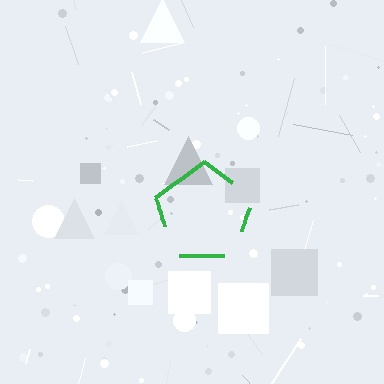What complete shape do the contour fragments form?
The contour fragments form a pentagon.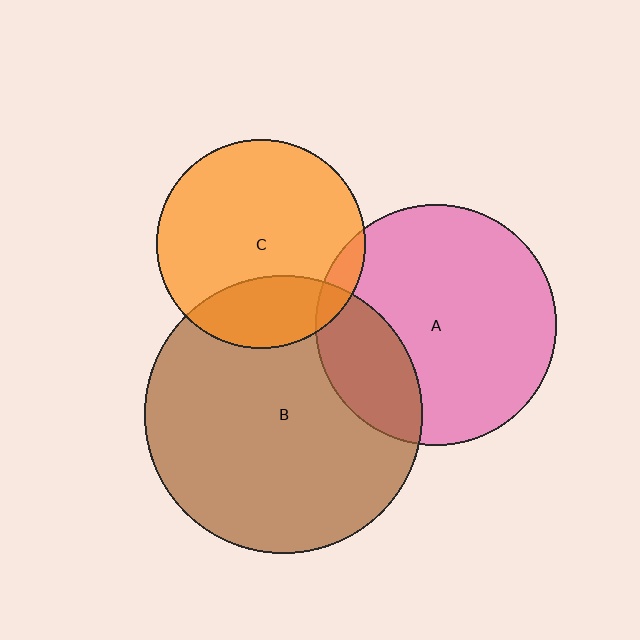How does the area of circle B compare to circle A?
Approximately 1.3 times.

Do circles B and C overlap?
Yes.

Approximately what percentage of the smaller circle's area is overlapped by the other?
Approximately 25%.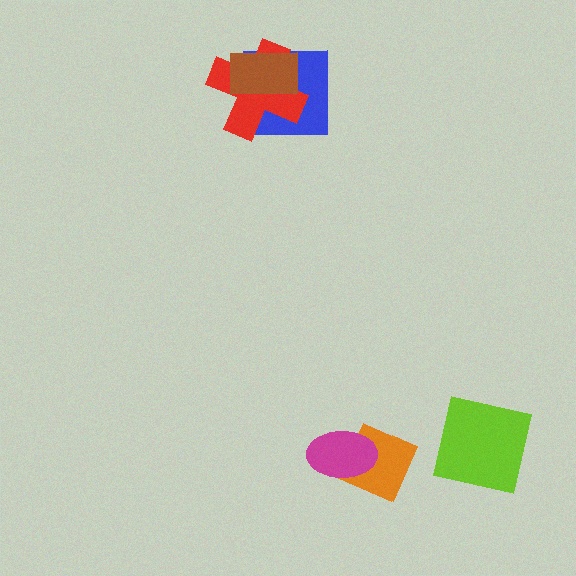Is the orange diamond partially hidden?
Yes, it is partially covered by another shape.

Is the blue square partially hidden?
Yes, it is partially covered by another shape.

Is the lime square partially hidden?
No, no other shape covers it.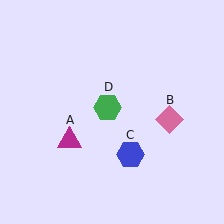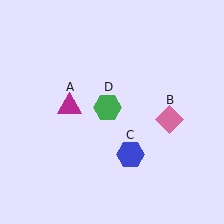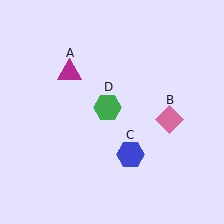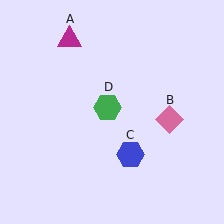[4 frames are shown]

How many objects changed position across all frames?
1 object changed position: magenta triangle (object A).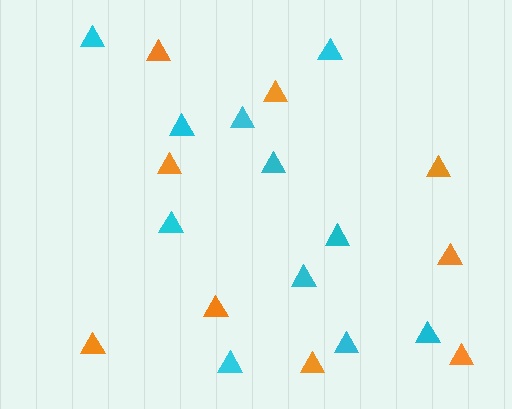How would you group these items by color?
There are 2 groups: one group of orange triangles (9) and one group of cyan triangles (11).